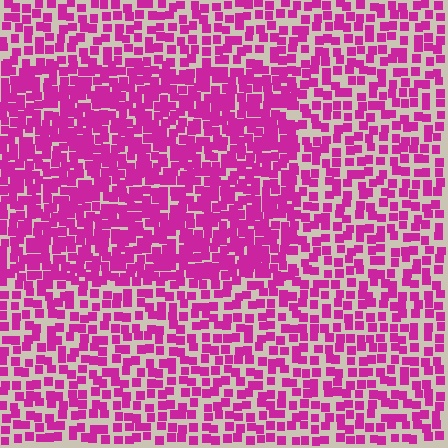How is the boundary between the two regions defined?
The boundary is defined by a change in element density (approximately 1.7x ratio). All elements are the same color, size, and shape.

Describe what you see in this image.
The image contains small magenta elements arranged at two different densities. A rectangle-shaped region is visible where the elements are more densely packed than the surrounding area.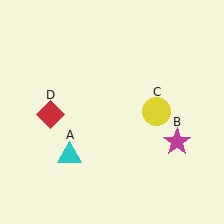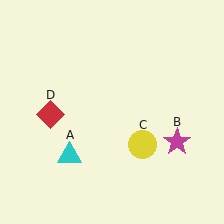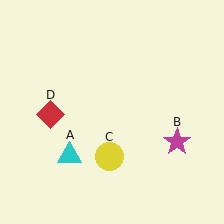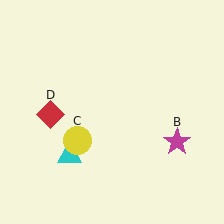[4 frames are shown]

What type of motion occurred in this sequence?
The yellow circle (object C) rotated clockwise around the center of the scene.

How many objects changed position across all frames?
1 object changed position: yellow circle (object C).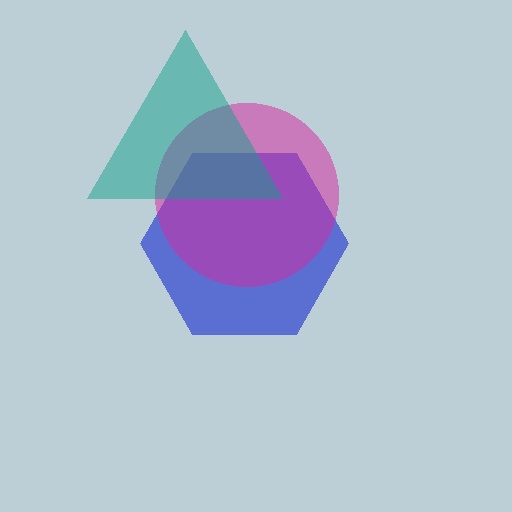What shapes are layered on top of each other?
The layered shapes are: a blue hexagon, a magenta circle, a teal triangle.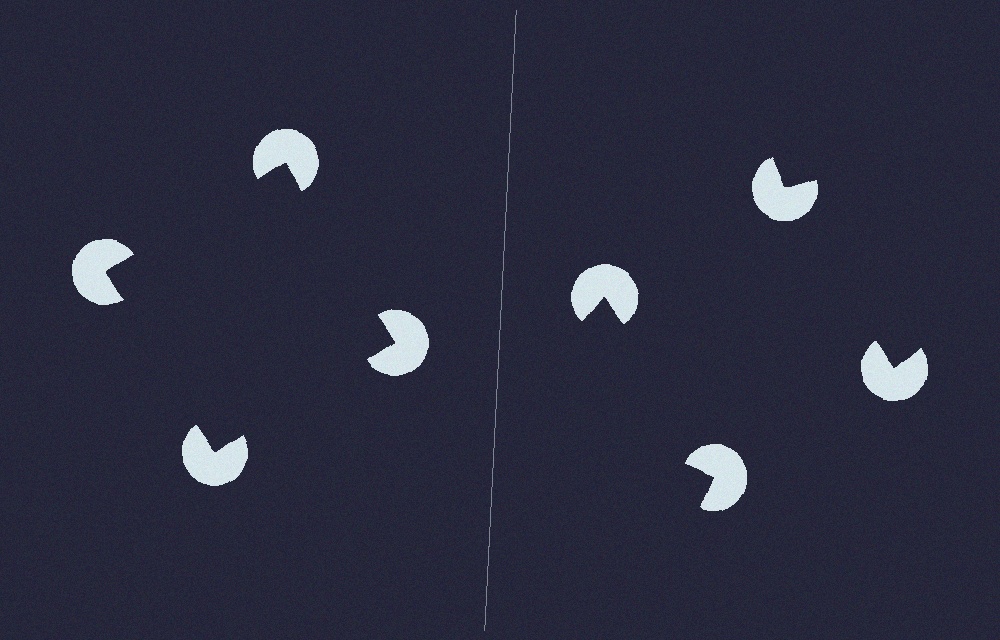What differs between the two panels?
The pac-man discs are positioned identically on both sides; only the wedge orientations differ. On the left they align to a square; on the right they are misaligned.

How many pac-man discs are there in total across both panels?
8 — 4 on each side.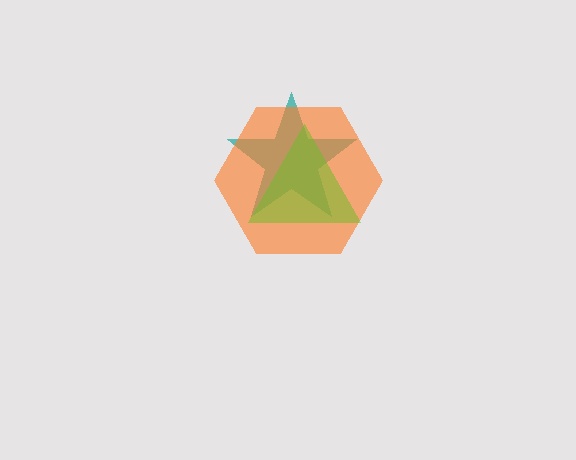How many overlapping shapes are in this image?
There are 3 overlapping shapes in the image.